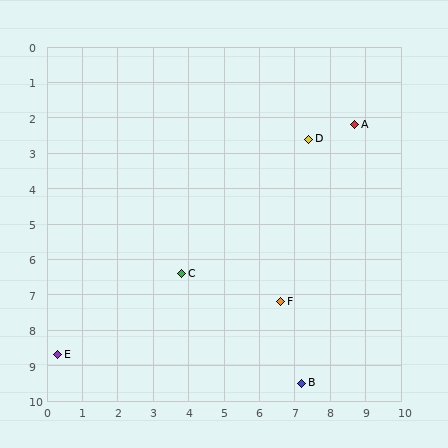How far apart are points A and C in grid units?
Points A and C are about 6.5 grid units apart.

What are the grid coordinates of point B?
Point B is at approximately (7.2, 9.5).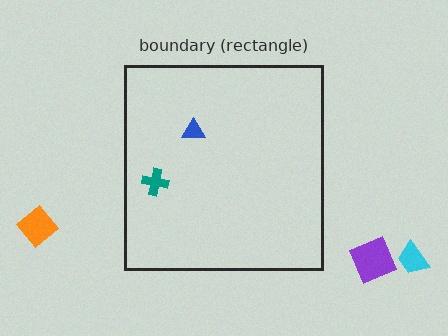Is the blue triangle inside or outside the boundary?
Inside.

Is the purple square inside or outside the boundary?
Outside.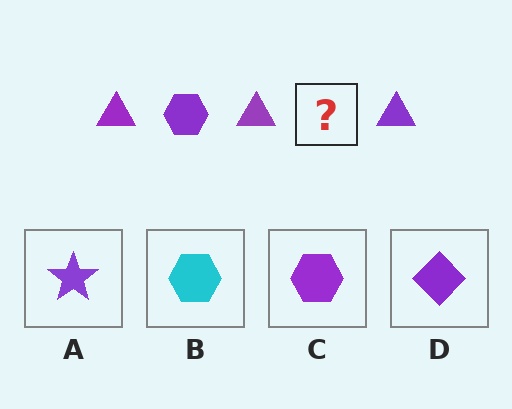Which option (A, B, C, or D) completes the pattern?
C.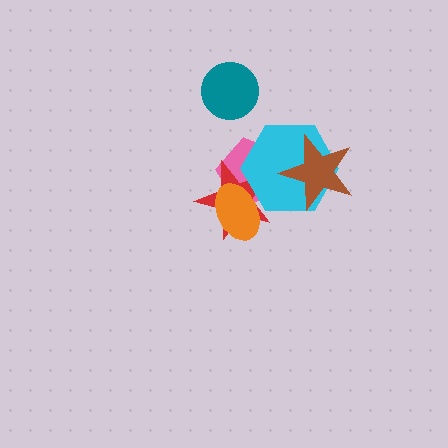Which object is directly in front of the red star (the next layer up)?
The orange ellipse is directly in front of the red star.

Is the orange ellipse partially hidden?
Yes, it is partially covered by another shape.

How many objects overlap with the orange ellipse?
3 objects overlap with the orange ellipse.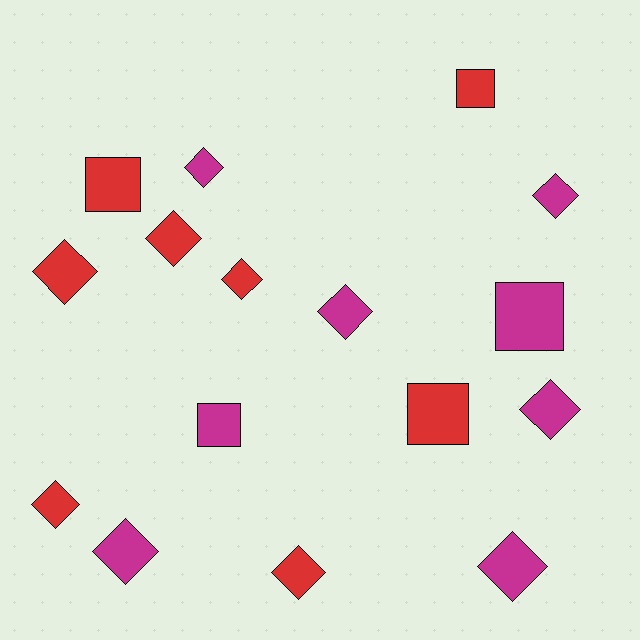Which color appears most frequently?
Red, with 8 objects.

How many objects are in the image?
There are 16 objects.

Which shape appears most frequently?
Diamond, with 11 objects.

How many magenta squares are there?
There are 2 magenta squares.